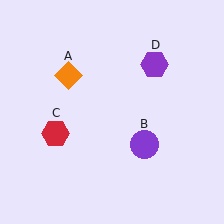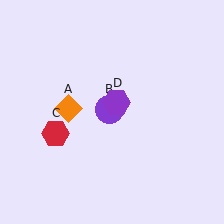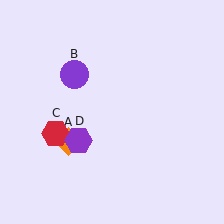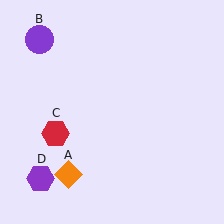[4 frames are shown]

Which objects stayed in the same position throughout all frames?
Red hexagon (object C) remained stationary.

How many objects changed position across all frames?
3 objects changed position: orange diamond (object A), purple circle (object B), purple hexagon (object D).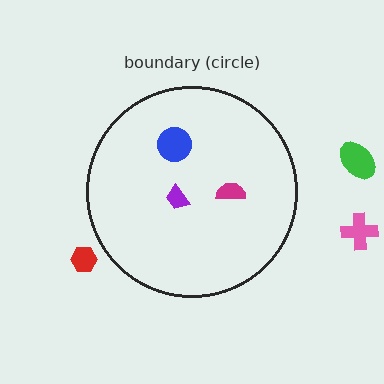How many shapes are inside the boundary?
3 inside, 3 outside.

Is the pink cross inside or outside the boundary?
Outside.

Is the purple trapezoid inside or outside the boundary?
Inside.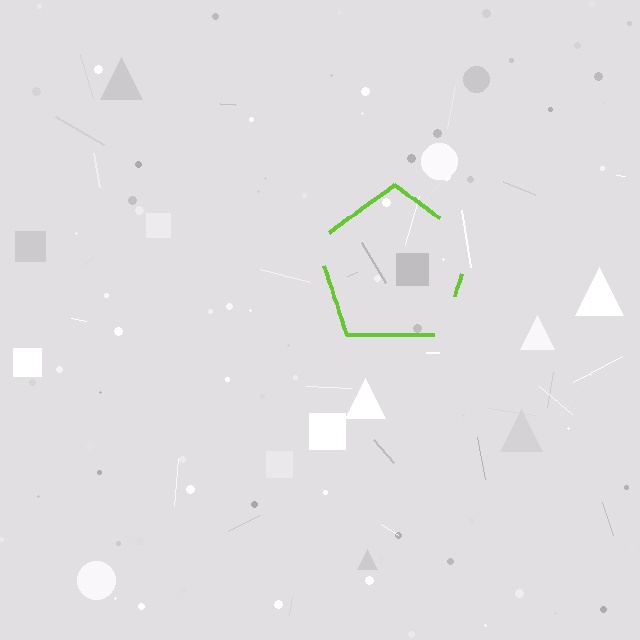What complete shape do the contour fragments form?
The contour fragments form a pentagon.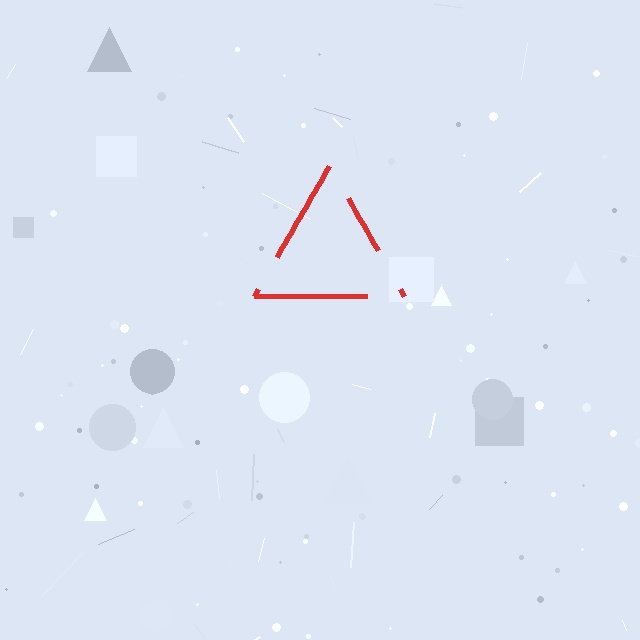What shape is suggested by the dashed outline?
The dashed outline suggests a triangle.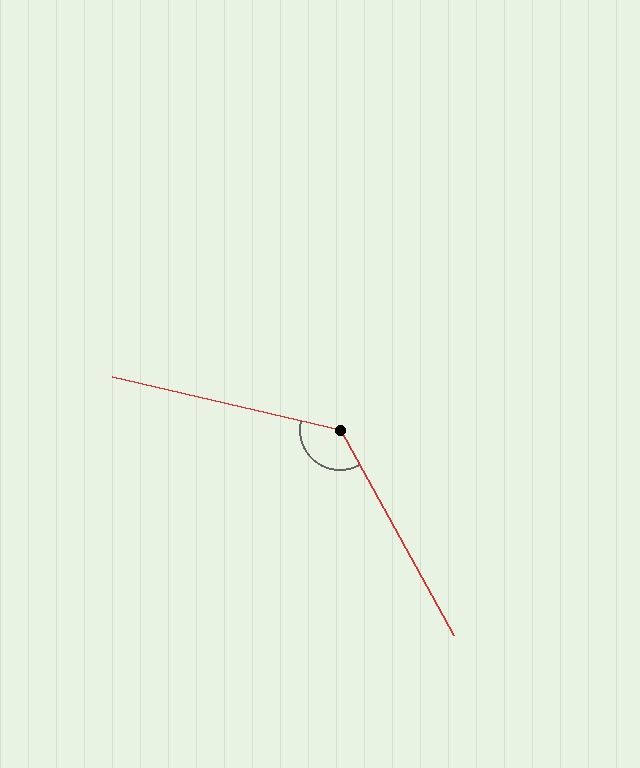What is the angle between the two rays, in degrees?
Approximately 132 degrees.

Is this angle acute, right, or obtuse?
It is obtuse.